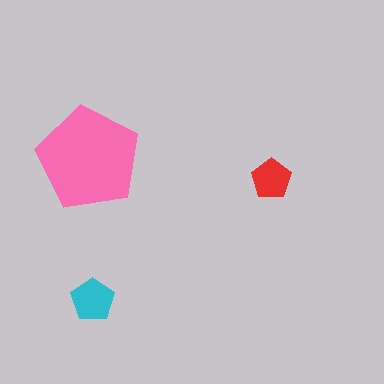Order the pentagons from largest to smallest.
the pink one, the cyan one, the red one.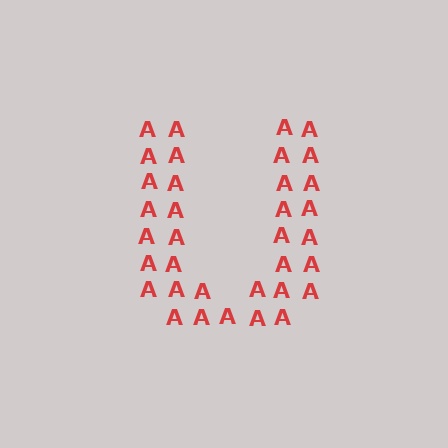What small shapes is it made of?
It is made of small letter A's.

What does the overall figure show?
The overall figure shows the letter U.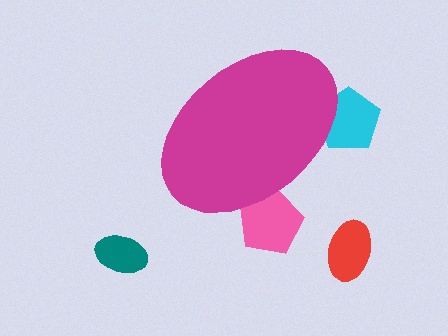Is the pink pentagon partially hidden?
Yes, the pink pentagon is partially hidden behind the magenta ellipse.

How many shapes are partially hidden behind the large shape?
2 shapes are partially hidden.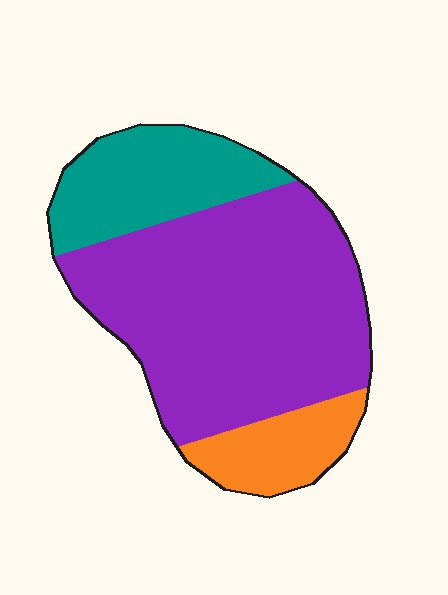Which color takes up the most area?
Purple, at roughly 65%.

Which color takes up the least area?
Orange, at roughly 15%.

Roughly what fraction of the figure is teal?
Teal takes up about one quarter (1/4) of the figure.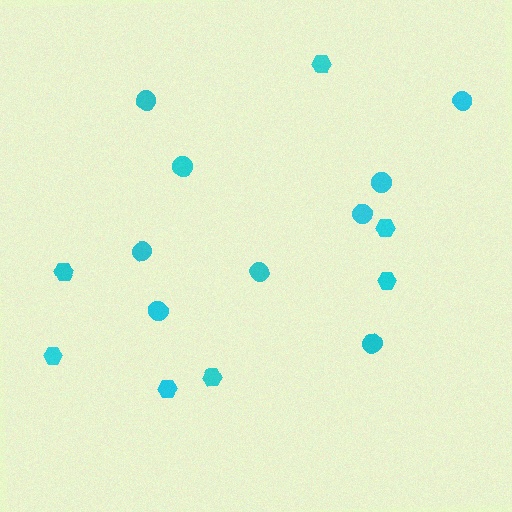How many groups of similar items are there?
There are 2 groups: one group of hexagons (7) and one group of circles (9).